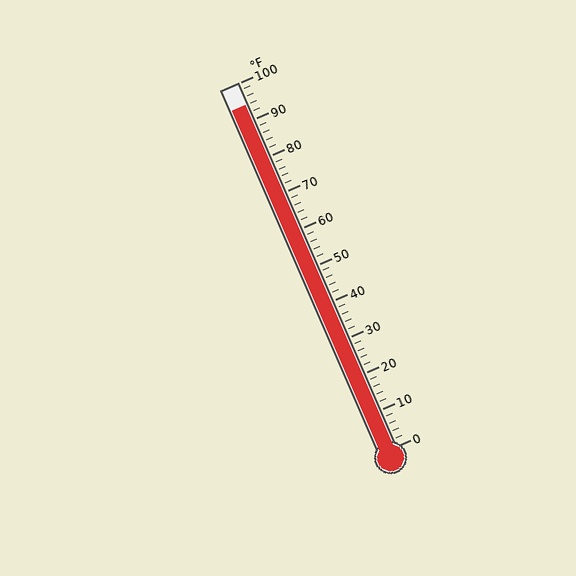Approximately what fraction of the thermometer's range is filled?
The thermometer is filled to approximately 95% of its range.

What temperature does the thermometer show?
The thermometer shows approximately 94°F.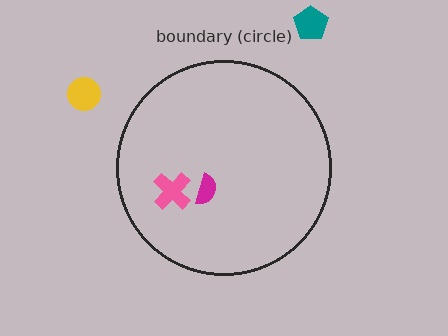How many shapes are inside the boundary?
2 inside, 2 outside.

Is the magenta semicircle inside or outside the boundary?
Inside.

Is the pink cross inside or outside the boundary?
Inside.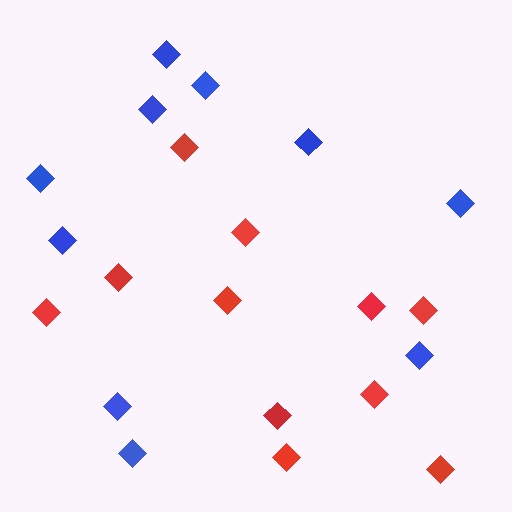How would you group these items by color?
There are 2 groups: one group of blue diamonds (10) and one group of red diamonds (11).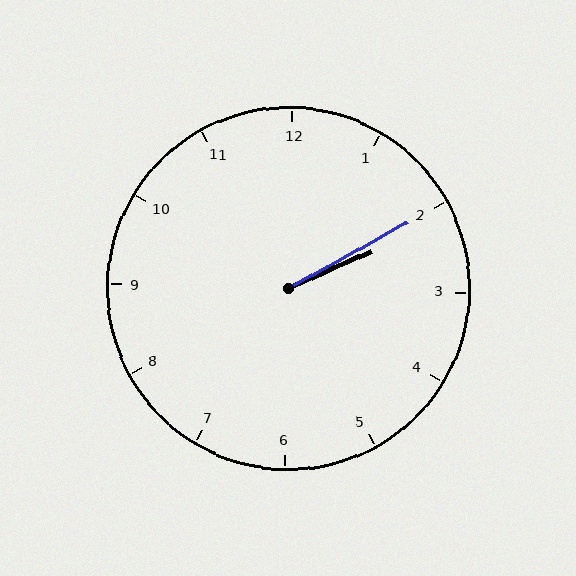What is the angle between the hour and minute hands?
Approximately 5 degrees.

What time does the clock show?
2:10.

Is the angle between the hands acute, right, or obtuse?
It is acute.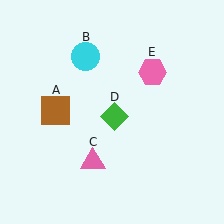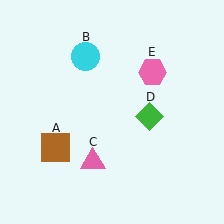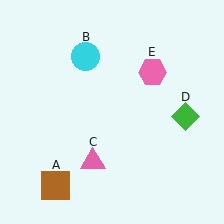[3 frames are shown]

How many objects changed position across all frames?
2 objects changed position: brown square (object A), green diamond (object D).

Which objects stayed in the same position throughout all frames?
Cyan circle (object B) and pink triangle (object C) and pink hexagon (object E) remained stationary.